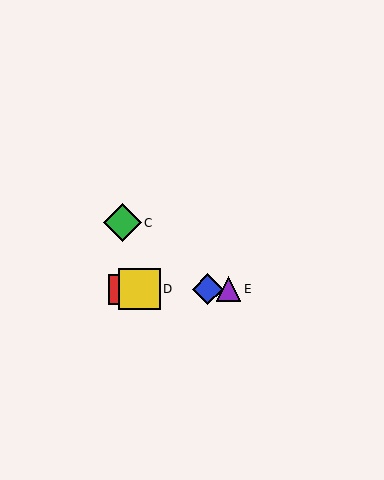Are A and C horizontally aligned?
No, A is at y≈289 and C is at y≈223.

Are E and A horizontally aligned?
Yes, both are at y≈289.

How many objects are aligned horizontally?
4 objects (A, B, D, E) are aligned horizontally.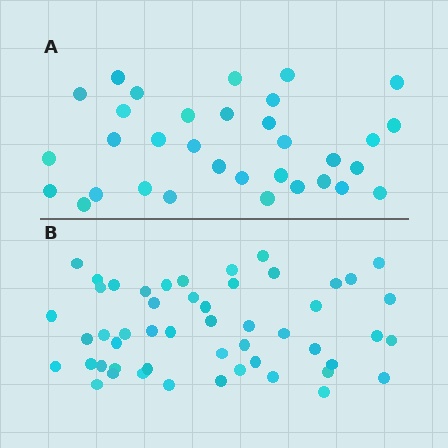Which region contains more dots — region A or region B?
Region B (the bottom region) has more dots.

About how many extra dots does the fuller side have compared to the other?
Region B has approximately 20 more dots than region A.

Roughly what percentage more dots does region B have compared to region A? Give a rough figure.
About 55% more.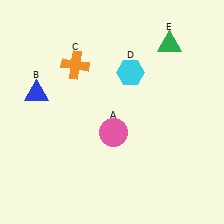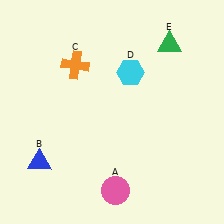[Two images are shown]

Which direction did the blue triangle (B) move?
The blue triangle (B) moved down.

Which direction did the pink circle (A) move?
The pink circle (A) moved down.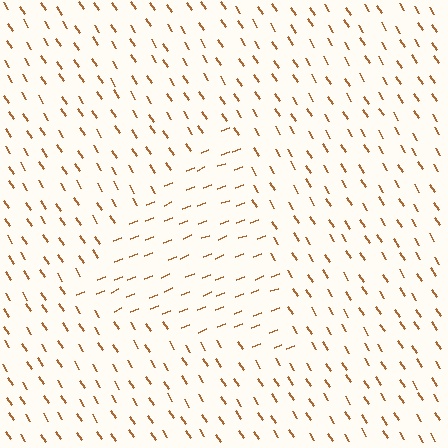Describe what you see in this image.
The image is filled with small brown line segments. A triangle region in the image has lines oriented differently from the surrounding lines, creating a visible texture boundary.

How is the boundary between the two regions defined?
The boundary is defined purely by a change in line orientation (approximately 79 degrees difference). All lines are the same color and thickness.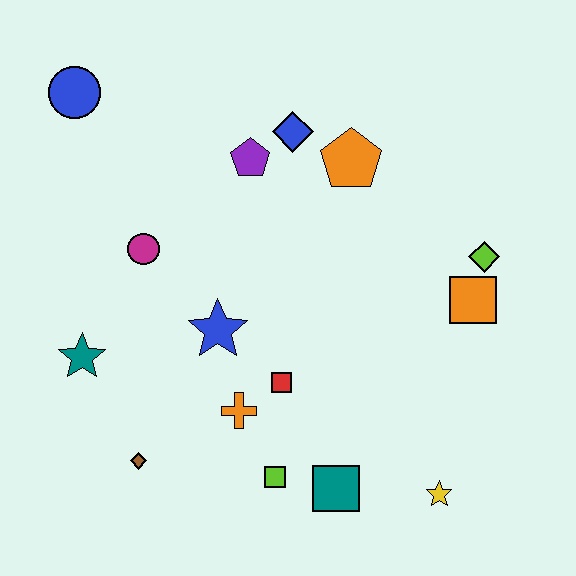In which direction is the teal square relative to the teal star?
The teal square is to the right of the teal star.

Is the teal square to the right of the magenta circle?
Yes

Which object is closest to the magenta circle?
The blue star is closest to the magenta circle.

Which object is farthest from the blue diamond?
The yellow star is farthest from the blue diamond.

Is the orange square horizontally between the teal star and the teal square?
No